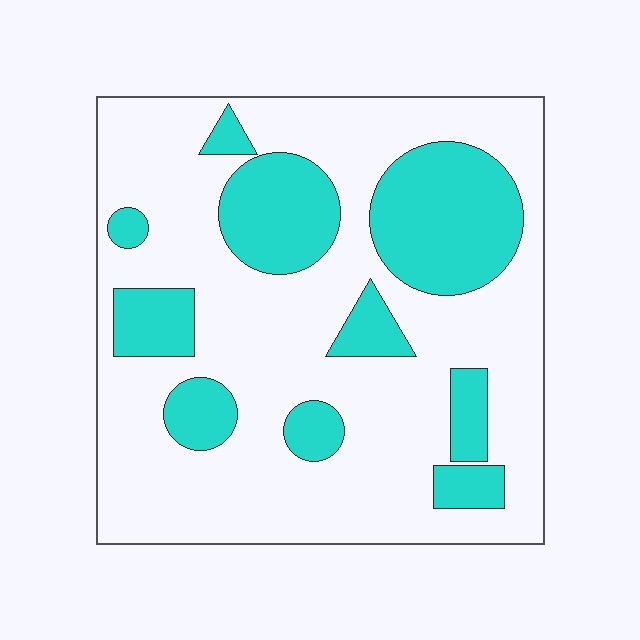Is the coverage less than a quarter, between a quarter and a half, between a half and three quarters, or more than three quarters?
Between a quarter and a half.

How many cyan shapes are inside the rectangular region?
10.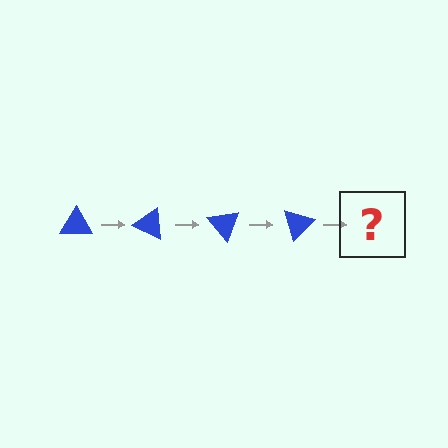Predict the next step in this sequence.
The next step is a blue triangle rotated 100 degrees.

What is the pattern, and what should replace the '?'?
The pattern is that the triangle rotates 25 degrees each step. The '?' should be a blue triangle rotated 100 degrees.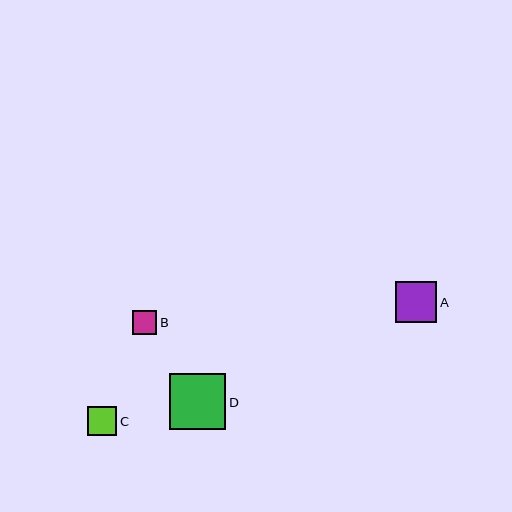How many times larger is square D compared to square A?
Square D is approximately 1.4 times the size of square A.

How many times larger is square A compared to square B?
Square A is approximately 1.7 times the size of square B.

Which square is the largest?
Square D is the largest with a size of approximately 56 pixels.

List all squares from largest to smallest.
From largest to smallest: D, A, C, B.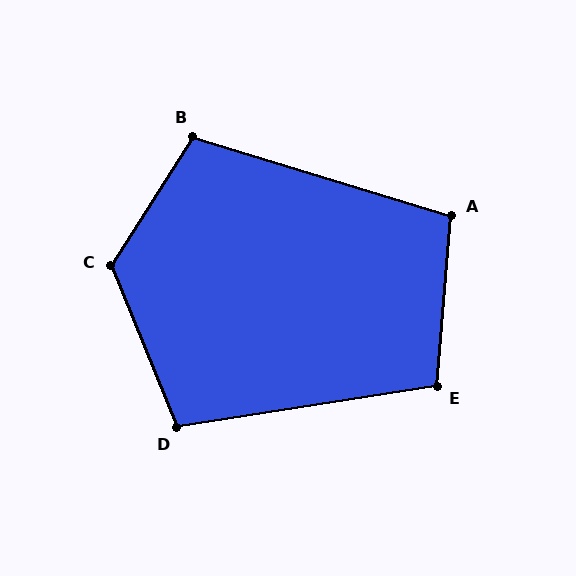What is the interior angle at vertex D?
Approximately 103 degrees (obtuse).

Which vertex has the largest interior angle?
C, at approximately 125 degrees.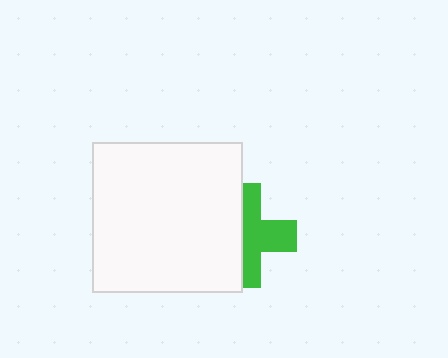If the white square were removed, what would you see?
You would see the complete green cross.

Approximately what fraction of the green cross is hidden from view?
Roughly 48% of the green cross is hidden behind the white square.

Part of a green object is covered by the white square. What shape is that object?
It is a cross.